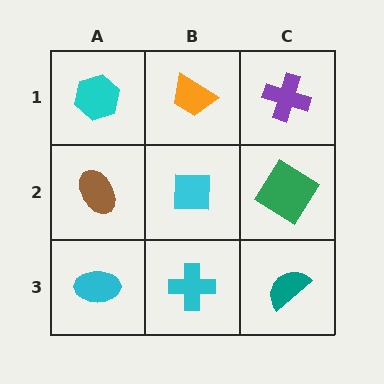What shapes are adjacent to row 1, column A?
A brown ellipse (row 2, column A), an orange trapezoid (row 1, column B).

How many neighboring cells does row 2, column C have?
3.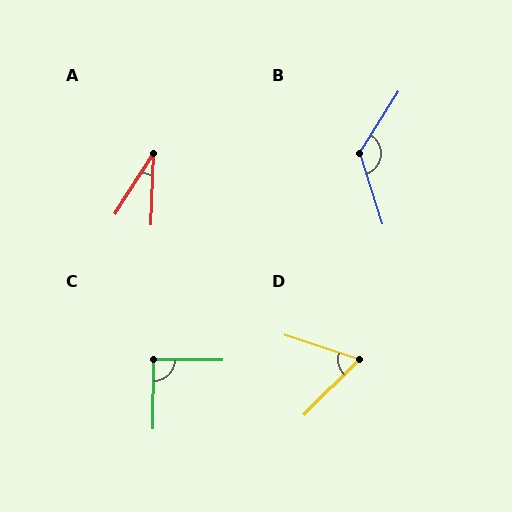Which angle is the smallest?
A, at approximately 30 degrees.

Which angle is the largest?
B, at approximately 130 degrees.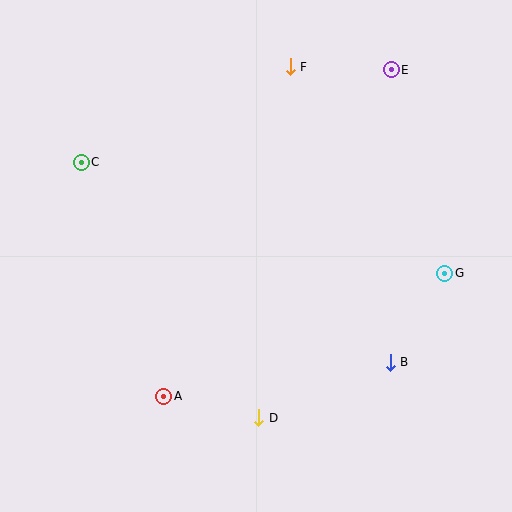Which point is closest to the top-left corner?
Point C is closest to the top-left corner.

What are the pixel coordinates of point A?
Point A is at (164, 396).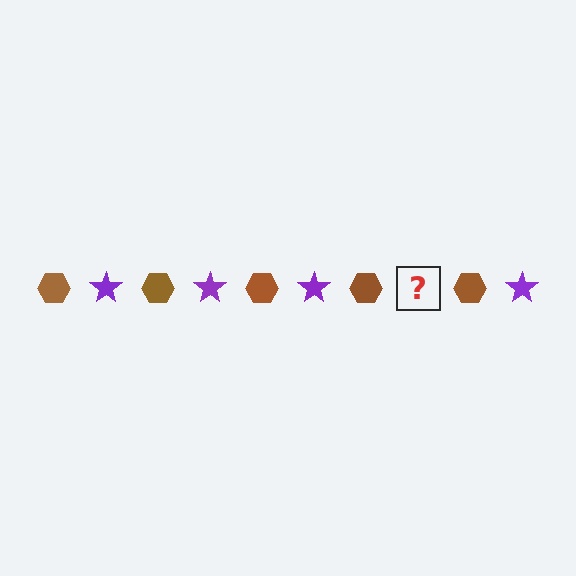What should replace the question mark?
The question mark should be replaced with a purple star.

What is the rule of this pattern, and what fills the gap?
The rule is that the pattern alternates between brown hexagon and purple star. The gap should be filled with a purple star.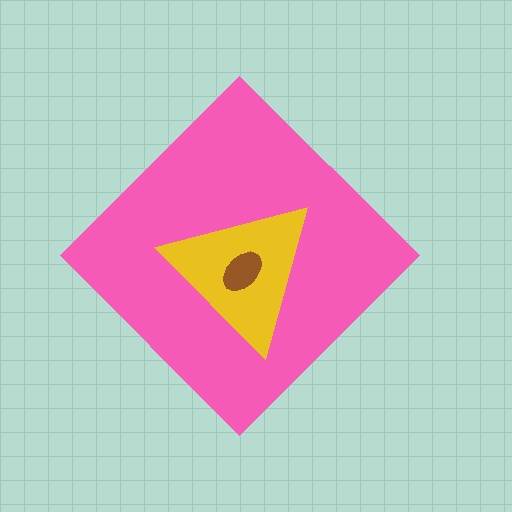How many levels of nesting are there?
3.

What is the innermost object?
The brown ellipse.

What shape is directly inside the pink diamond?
The yellow triangle.